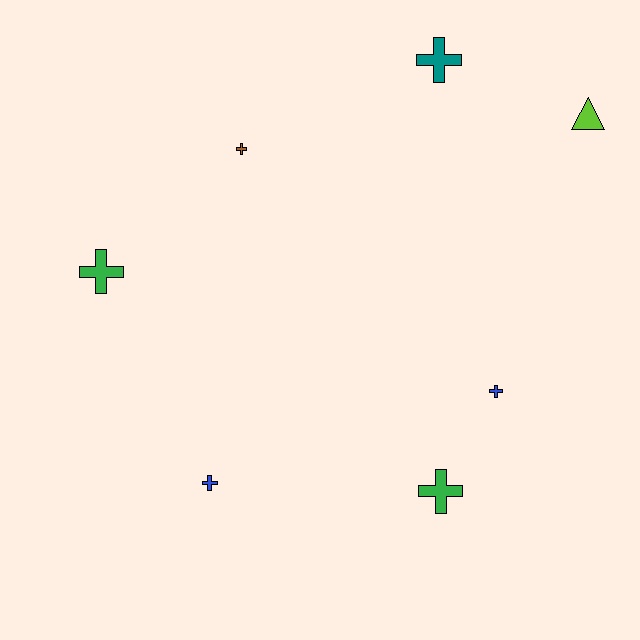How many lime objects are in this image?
There is 1 lime object.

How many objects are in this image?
There are 7 objects.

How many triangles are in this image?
There is 1 triangle.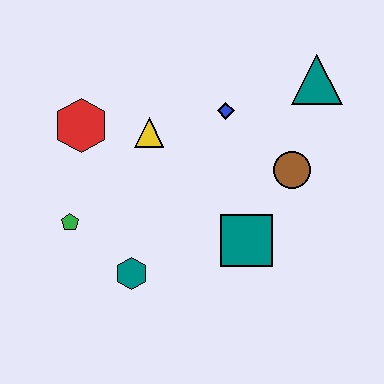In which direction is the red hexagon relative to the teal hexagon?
The red hexagon is above the teal hexagon.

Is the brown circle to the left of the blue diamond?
No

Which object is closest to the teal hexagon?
The green pentagon is closest to the teal hexagon.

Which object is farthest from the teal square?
The red hexagon is farthest from the teal square.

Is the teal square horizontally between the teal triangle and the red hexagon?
Yes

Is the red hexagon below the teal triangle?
Yes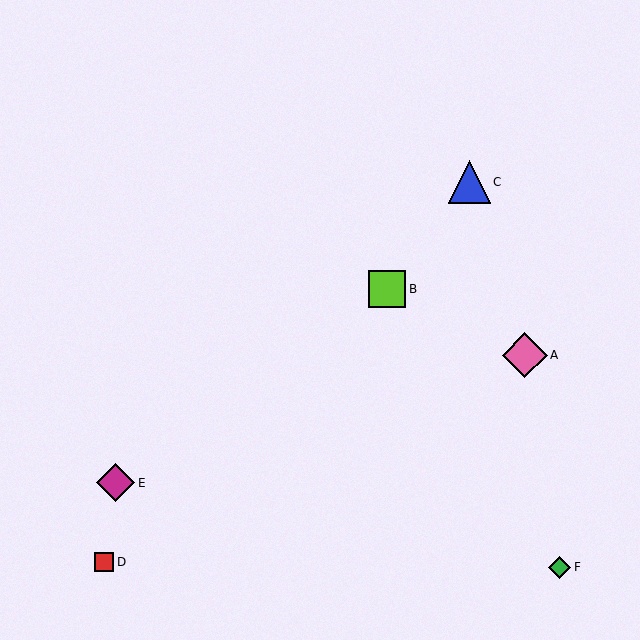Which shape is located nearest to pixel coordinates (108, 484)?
The magenta diamond (labeled E) at (116, 483) is nearest to that location.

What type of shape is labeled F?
Shape F is a green diamond.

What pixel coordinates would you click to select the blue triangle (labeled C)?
Click at (469, 182) to select the blue triangle C.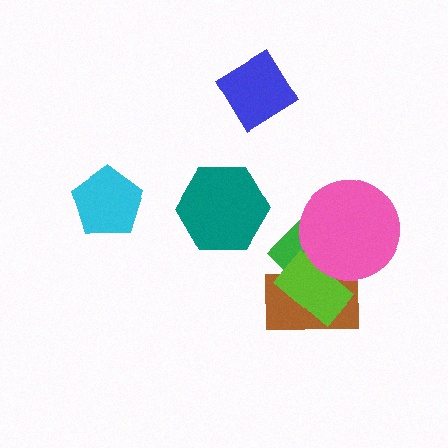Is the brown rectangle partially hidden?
Yes, it is partially covered by another shape.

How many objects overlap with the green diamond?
3 objects overlap with the green diamond.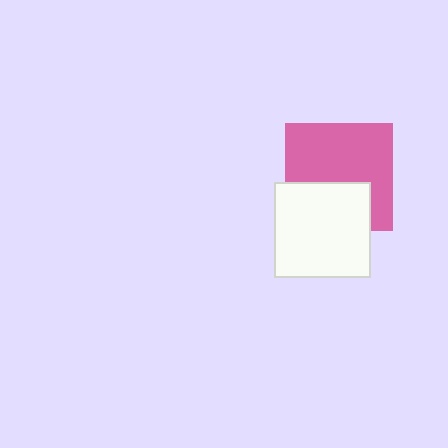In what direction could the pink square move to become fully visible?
The pink square could move up. That would shift it out from behind the white square entirely.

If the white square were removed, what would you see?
You would see the complete pink square.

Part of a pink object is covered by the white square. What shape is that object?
It is a square.